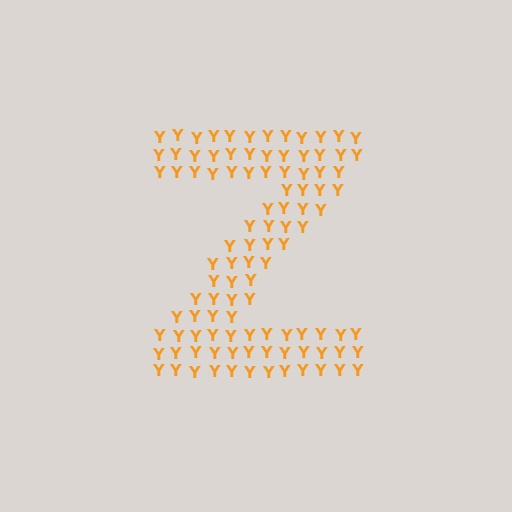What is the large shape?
The large shape is the letter Z.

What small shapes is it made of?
It is made of small letter Y's.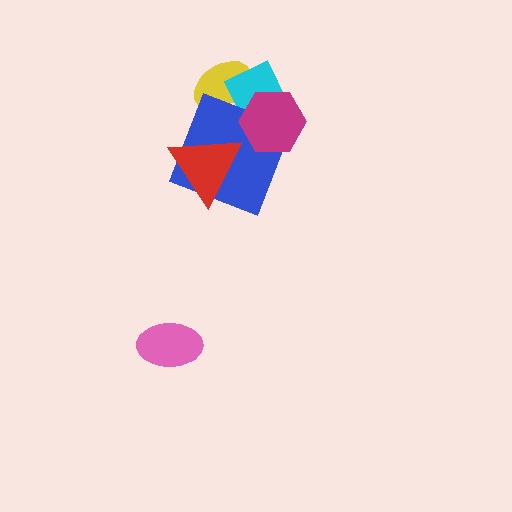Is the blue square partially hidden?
Yes, it is partially covered by another shape.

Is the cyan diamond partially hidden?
Yes, it is partially covered by another shape.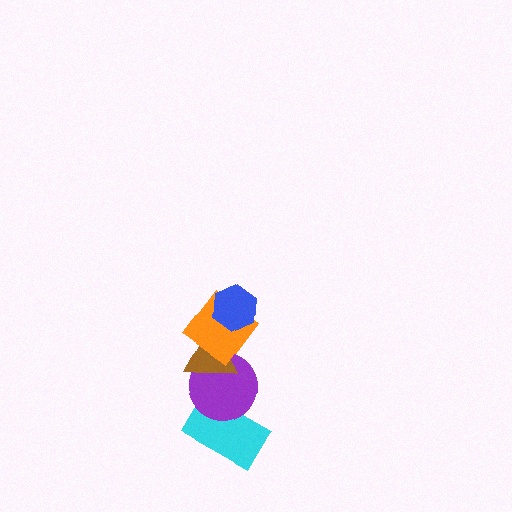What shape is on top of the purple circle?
The brown triangle is on top of the purple circle.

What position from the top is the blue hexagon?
The blue hexagon is 1st from the top.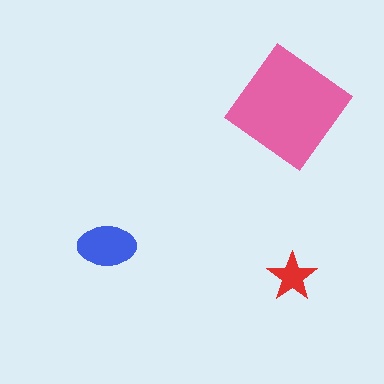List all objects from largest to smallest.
The pink diamond, the blue ellipse, the red star.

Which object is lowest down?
The red star is bottommost.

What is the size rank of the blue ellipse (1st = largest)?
2nd.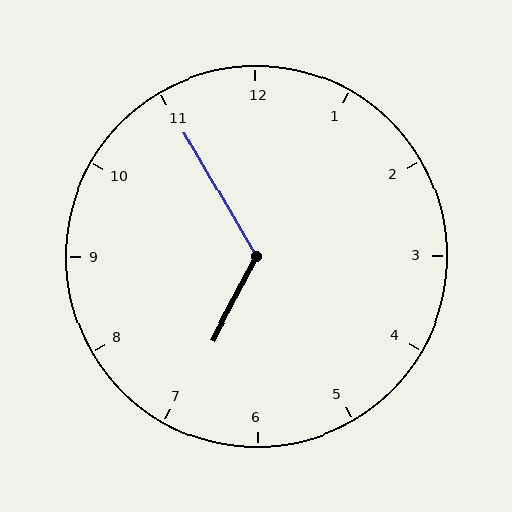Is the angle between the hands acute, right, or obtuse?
It is obtuse.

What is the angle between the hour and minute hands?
Approximately 122 degrees.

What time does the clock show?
6:55.